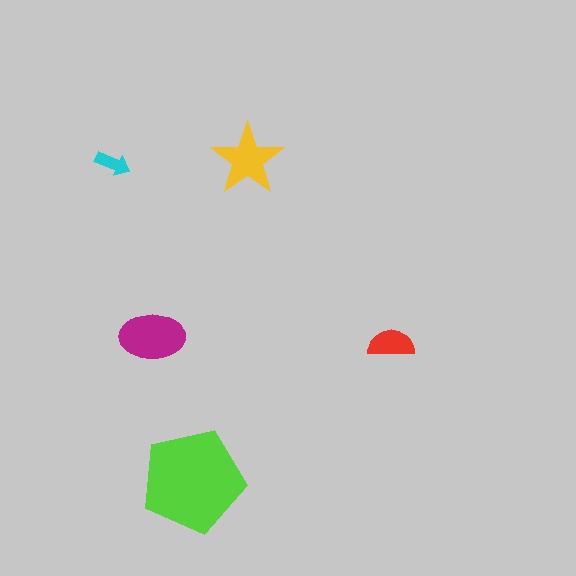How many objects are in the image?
There are 5 objects in the image.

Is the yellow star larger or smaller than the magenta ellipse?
Smaller.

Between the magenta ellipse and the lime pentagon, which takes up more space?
The lime pentagon.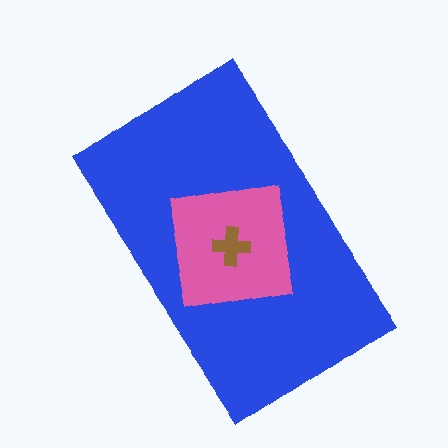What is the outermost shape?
The blue rectangle.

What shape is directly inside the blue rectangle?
The pink square.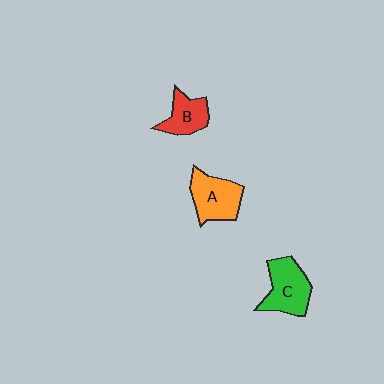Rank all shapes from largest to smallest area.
From largest to smallest: C (green), A (orange), B (red).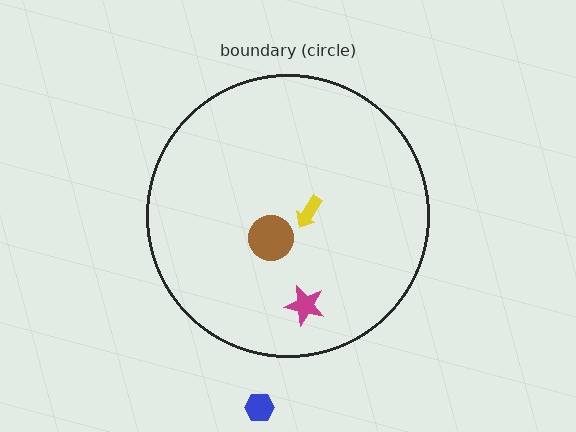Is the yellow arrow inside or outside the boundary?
Inside.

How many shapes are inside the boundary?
3 inside, 1 outside.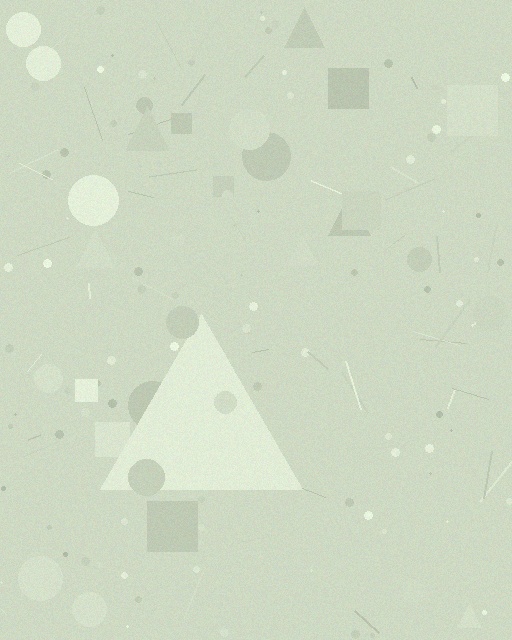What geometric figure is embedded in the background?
A triangle is embedded in the background.